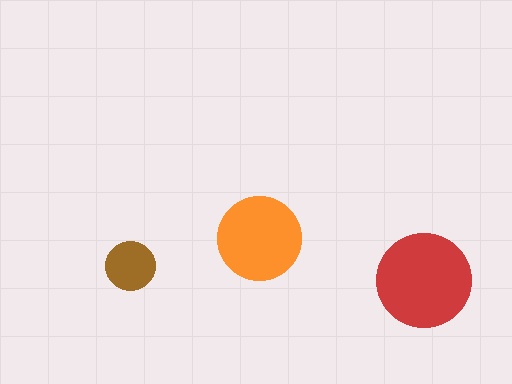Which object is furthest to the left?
The brown circle is leftmost.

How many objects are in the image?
There are 3 objects in the image.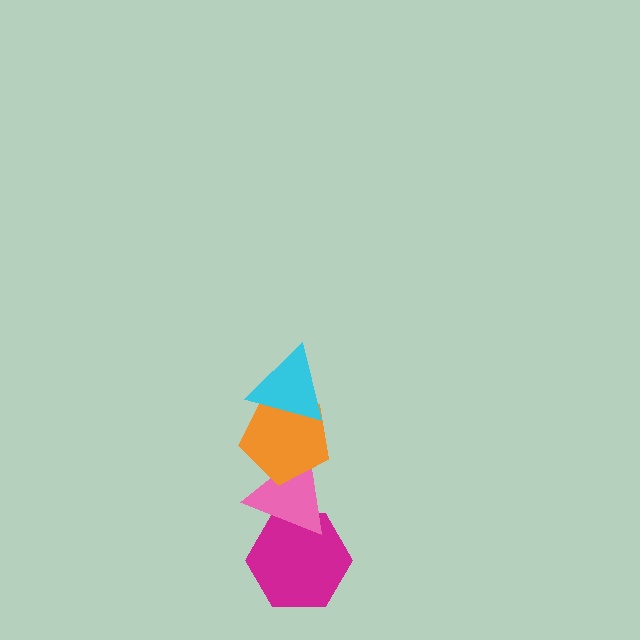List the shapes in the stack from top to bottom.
From top to bottom: the cyan triangle, the orange pentagon, the pink triangle, the magenta hexagon.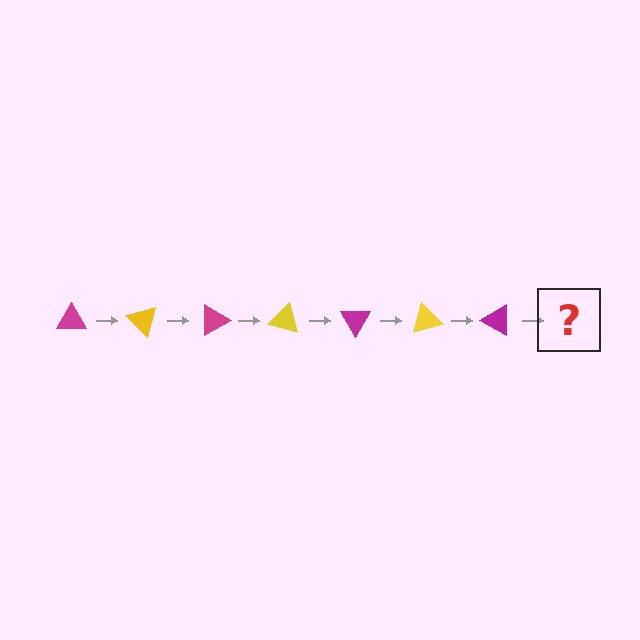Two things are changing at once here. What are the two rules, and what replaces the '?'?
The two rules are that it rotates 45 degrees each step and the color cycles through magenta and yellow. The '?' should be a yellow triangle, rotated 315 degrees from the start.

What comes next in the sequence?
The next element should be a yellow triangle, rotated 315 degrees from the start.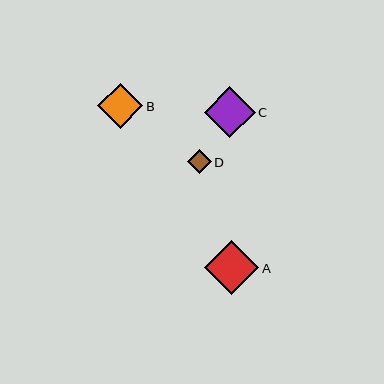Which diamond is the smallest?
Diamond D is the smallest with a size of approximately 23 pixels.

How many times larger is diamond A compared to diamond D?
Diamond A is approximately 2.3 times the size of diamond D.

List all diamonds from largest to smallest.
From largest to smallest: A, C, B, D.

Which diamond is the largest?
Diamond A is the largest with a size of approximately 54 pixels.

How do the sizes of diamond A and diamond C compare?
Diamond A and diamond C are approximately the same size.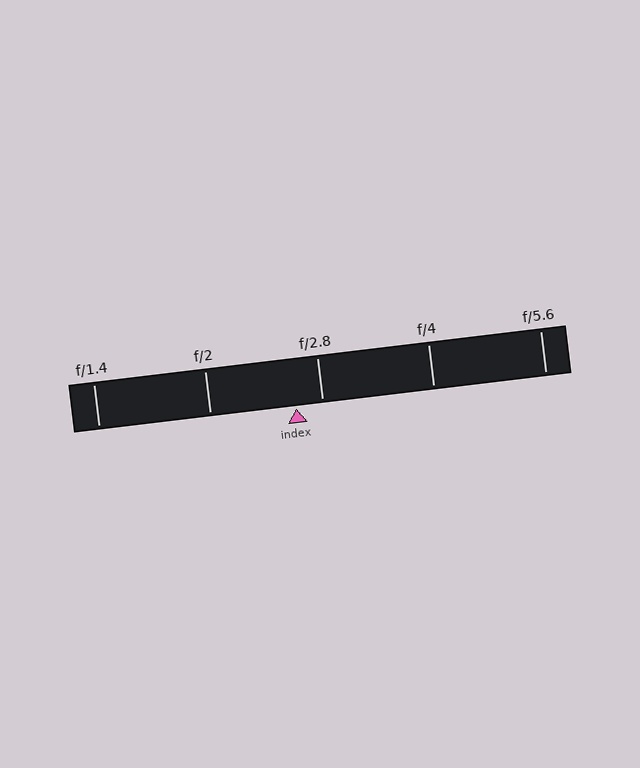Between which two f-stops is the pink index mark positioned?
The index mark is between f/2 and f/2.8.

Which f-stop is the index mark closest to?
The index mark is closest to f/2.8.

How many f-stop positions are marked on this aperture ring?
There are 5 f-stop positions marked.